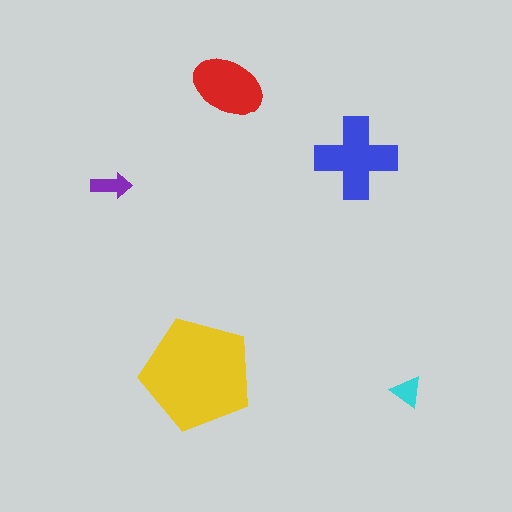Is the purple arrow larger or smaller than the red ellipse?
Smaller.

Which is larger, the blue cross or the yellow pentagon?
The yellow pentagon.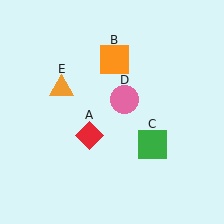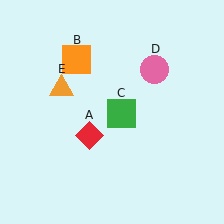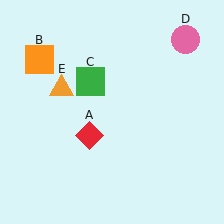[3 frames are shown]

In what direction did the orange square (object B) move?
The orange square (object B) moved left.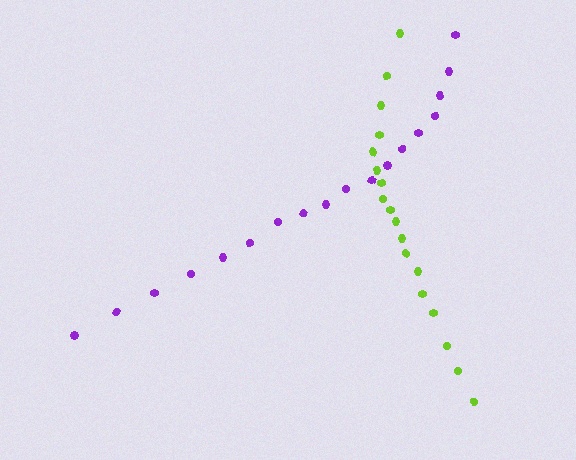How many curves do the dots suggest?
There are 2 distinct paths.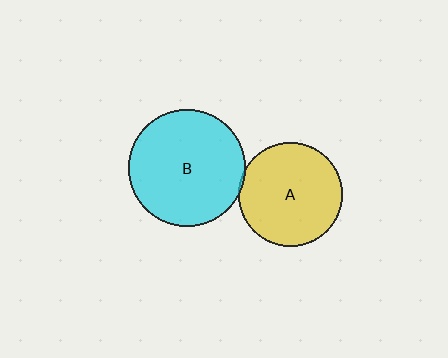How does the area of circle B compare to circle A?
Approximately 1.3 times.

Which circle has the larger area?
Circle B (cyan).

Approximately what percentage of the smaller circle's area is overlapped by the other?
Approximately 5%.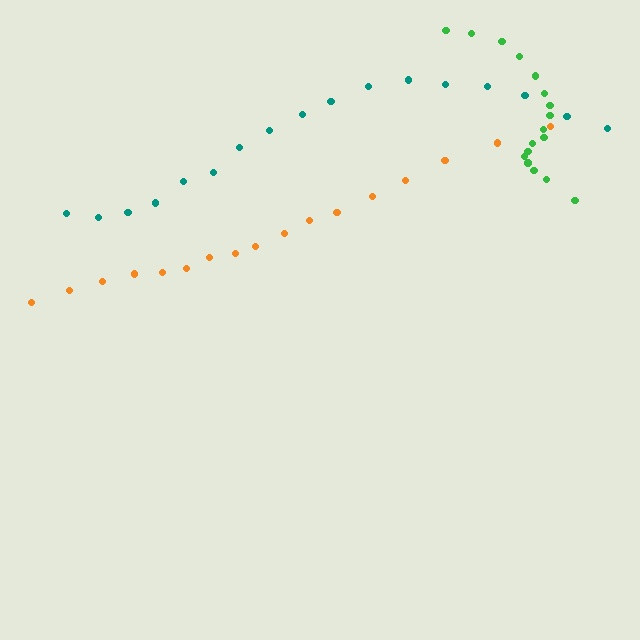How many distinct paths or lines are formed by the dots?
There are 3 distinct paths.